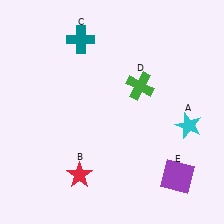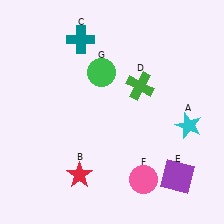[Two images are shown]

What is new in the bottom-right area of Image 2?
A pink circle (F) was added in the bottom-right area of Image 2.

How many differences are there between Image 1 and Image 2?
There are 2 differences between the two images.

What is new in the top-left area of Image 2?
A green circle (G) was added in the top-left area of Image 2.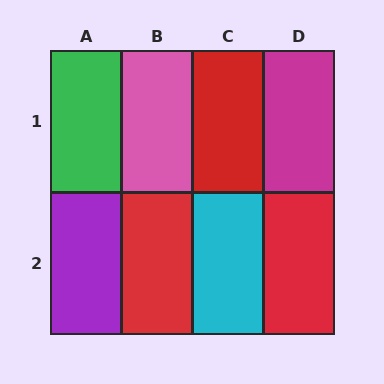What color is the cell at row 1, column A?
Green.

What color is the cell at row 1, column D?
Magenta.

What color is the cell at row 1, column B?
Pink.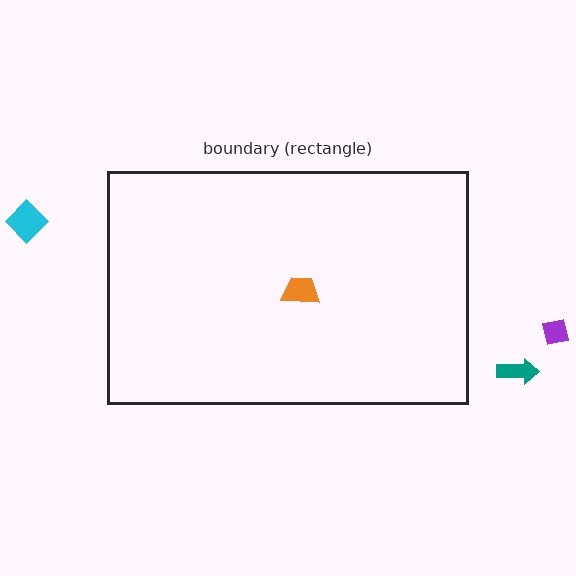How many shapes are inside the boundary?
1 inside, 3 outside.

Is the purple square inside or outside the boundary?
Outside.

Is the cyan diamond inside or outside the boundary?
Outside.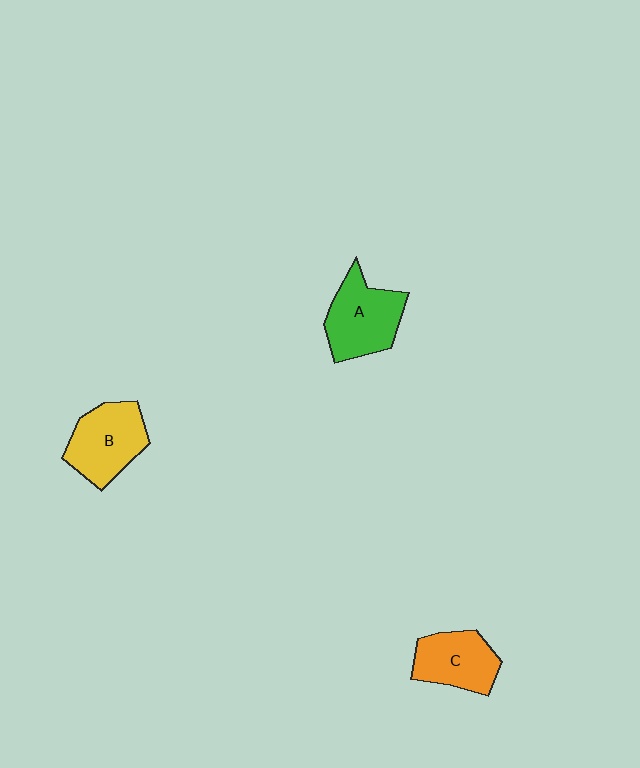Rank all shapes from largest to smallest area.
From largest to smallest: A (green), B (yellow), C (orange).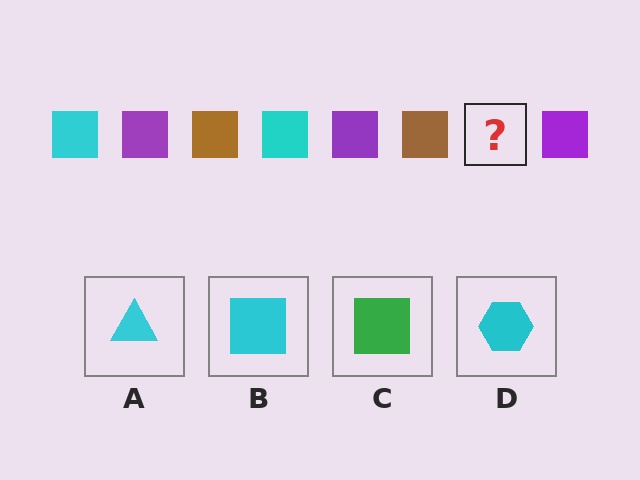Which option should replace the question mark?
Option B.